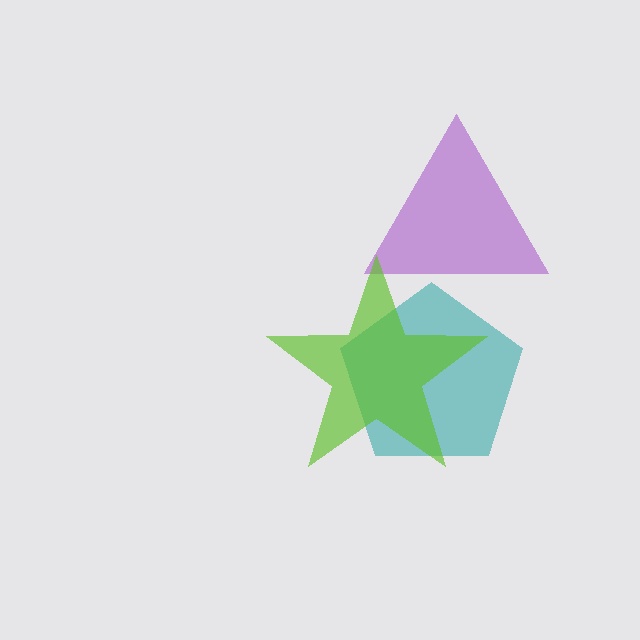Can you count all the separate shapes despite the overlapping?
Yes, there are 3 separate shapes.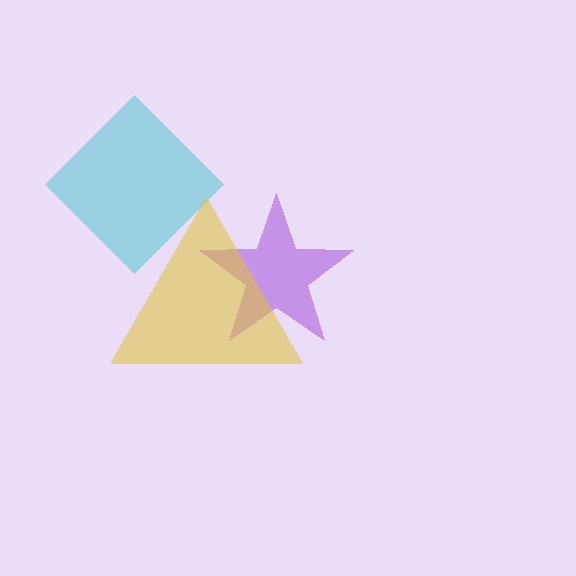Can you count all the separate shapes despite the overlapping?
Yes, there are 3 separate shapes.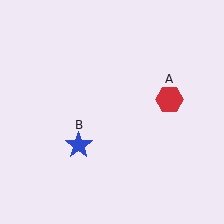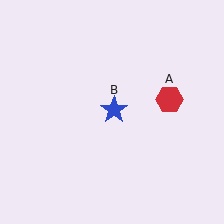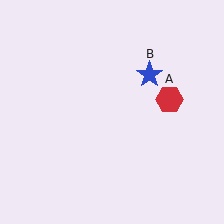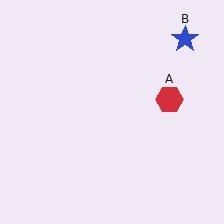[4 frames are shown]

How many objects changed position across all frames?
1 object changed position: blue star (object B).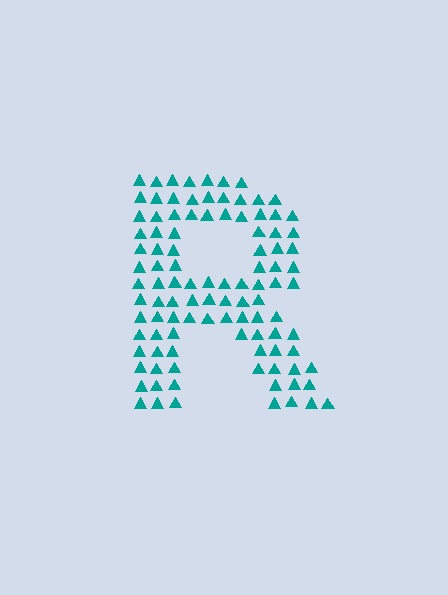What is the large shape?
The large shape is the letter R.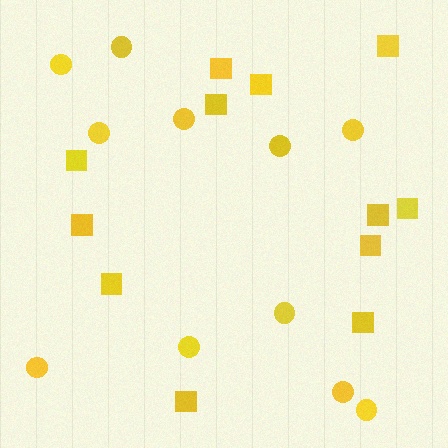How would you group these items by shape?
There are 2 groups: one group of circles (11) and one group of squares (12).